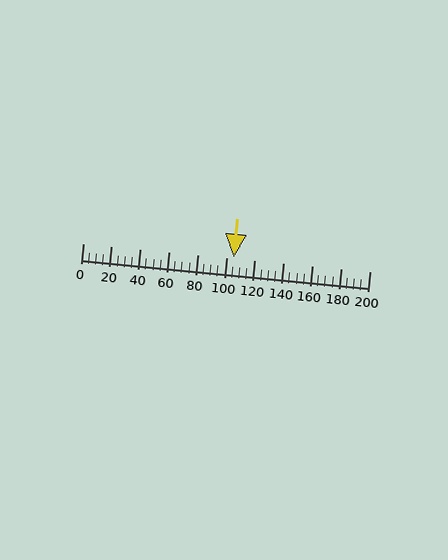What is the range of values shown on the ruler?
The ruler shows values from 0 to 200.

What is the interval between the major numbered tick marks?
The major tick marks are spaced 20 units apart.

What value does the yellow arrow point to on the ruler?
The yellow arrow points to approximately 105.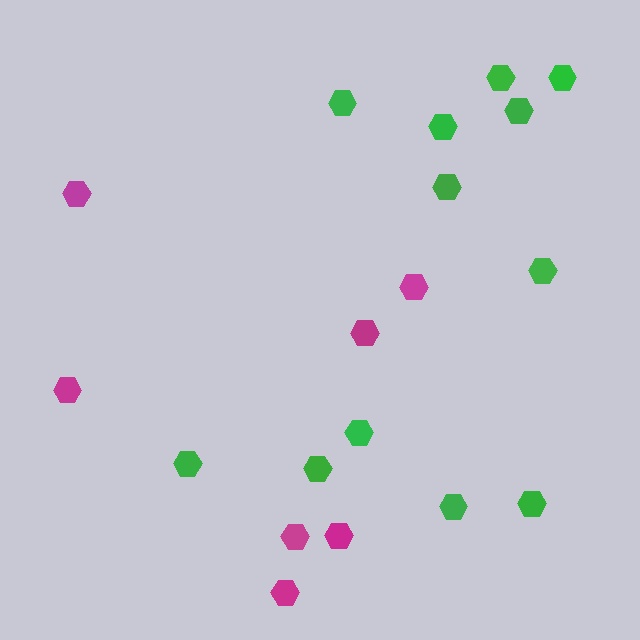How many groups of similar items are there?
There are 2 groups: one group of green hexagons (12) and one group of magenta hexagons (7).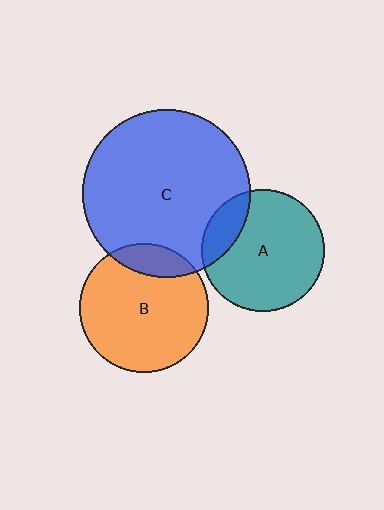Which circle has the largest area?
Circle C (blue).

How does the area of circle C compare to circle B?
Approximately 1.7 times.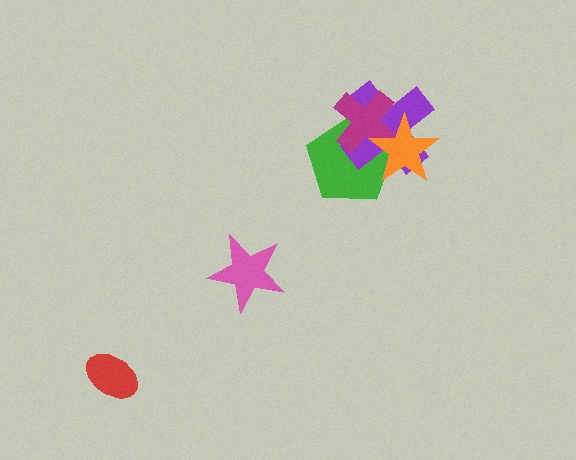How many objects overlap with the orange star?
3 objects overlap with the orange star.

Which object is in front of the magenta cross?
The orange star is in front of the magenta cross.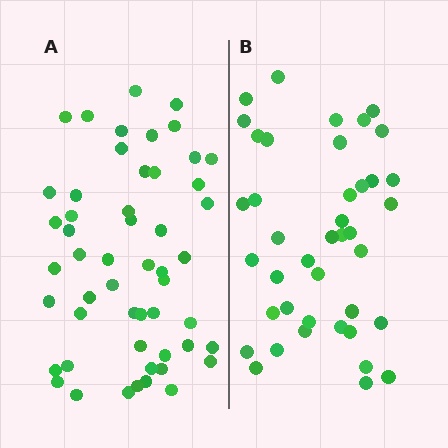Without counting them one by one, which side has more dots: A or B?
Region A (the left region) has more dots.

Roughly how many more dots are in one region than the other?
Region A has roughly 12 or so more dots than region B.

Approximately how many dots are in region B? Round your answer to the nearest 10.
About 40 dots. (The exact count is 41, which rounds to 40.)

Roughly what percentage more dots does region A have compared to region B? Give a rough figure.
About 25% more.